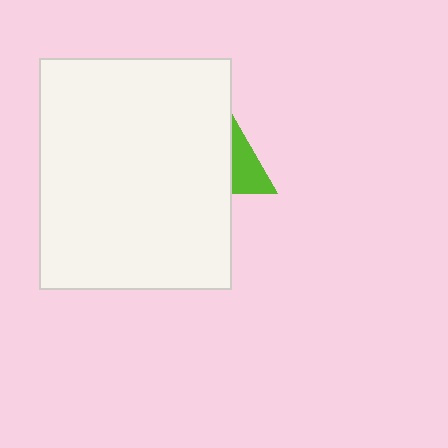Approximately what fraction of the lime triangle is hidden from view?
Roughly 67% of the lime triangle is hidden behind the white rectangle.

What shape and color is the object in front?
The object in front is a white rectangle.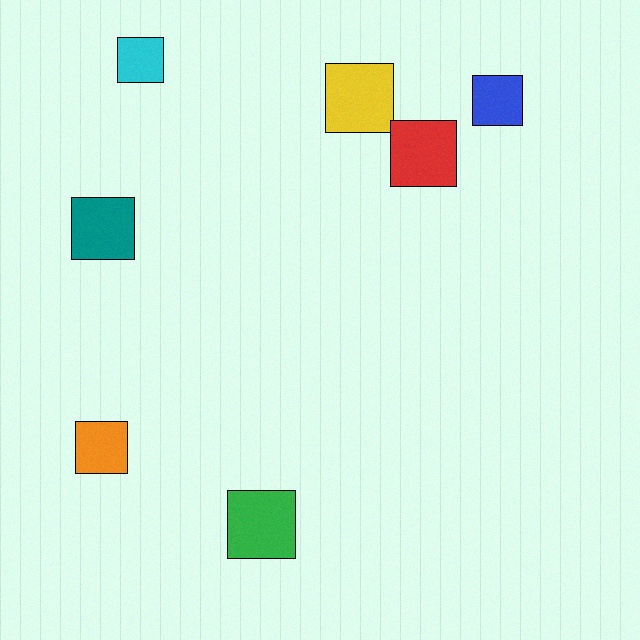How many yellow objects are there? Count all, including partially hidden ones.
There is 1 yellow object.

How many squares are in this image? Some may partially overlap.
There are 7 squares.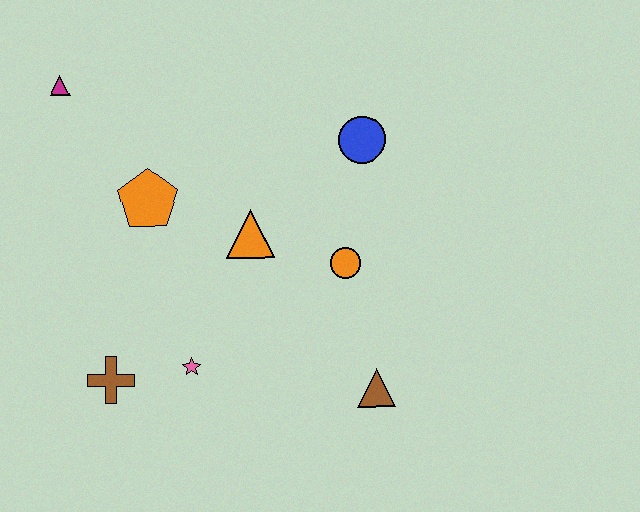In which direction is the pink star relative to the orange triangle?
The pink star is below the orange triangle.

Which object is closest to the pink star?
The brown cross is closest to the pink star.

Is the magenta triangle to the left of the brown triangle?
Yes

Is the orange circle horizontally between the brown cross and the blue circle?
Yes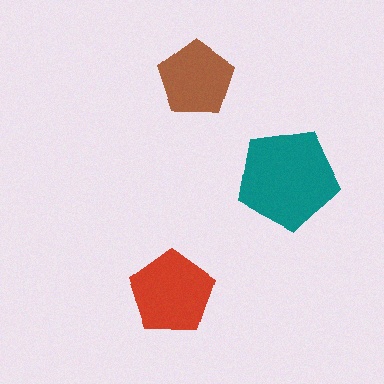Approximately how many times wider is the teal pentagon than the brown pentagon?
About 1.5 times wider.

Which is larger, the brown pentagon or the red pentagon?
The red one.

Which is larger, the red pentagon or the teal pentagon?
The teal one.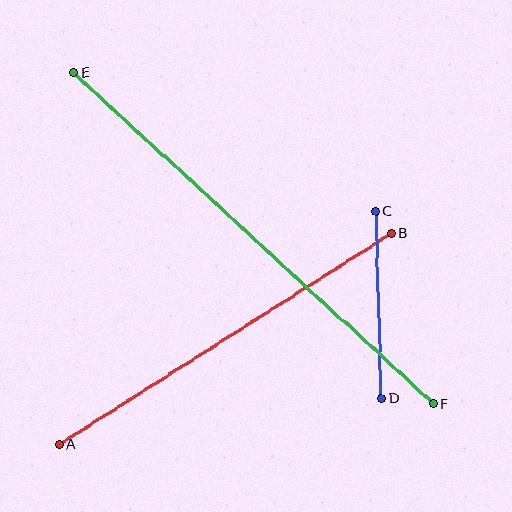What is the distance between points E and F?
The distance is approximately 489 pixels.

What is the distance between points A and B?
The distance is approximately 393 pixels.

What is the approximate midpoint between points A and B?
The midpoint is at approximately (225, 339) pixels.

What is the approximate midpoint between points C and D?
The midpoint is at approximately (378, 305) pixels.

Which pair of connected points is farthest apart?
Points E and F are farthest apart.